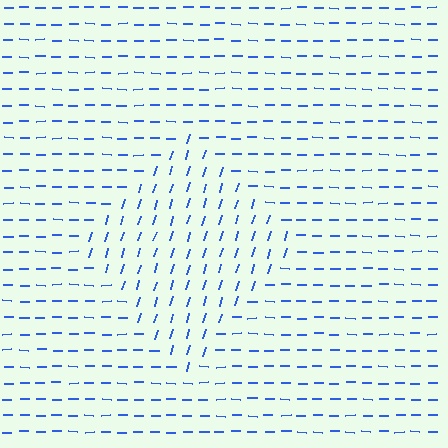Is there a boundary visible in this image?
Yes, there is a texture boundary formed by a change in line orientation.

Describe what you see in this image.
The image is filled with small blue line segments. A diamond region in the image has lines oriented differently from the surrounding lines, creating a visible texture boundary.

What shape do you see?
I see a diamond.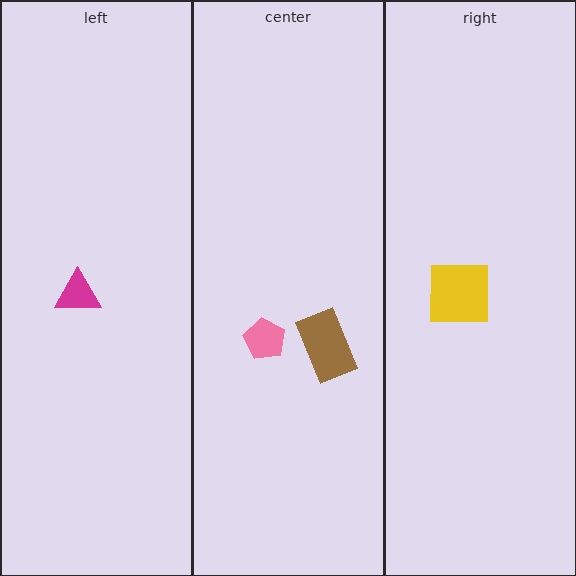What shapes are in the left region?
The magenta triangle.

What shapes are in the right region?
The yellow square.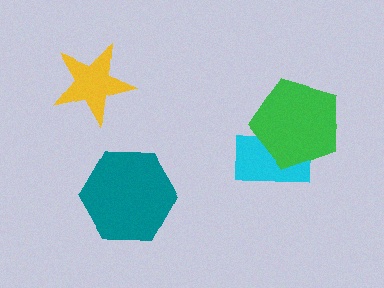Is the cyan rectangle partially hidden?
Yes, it is partially covered by another shape.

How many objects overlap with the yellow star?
0 objects overlap with the yellow star.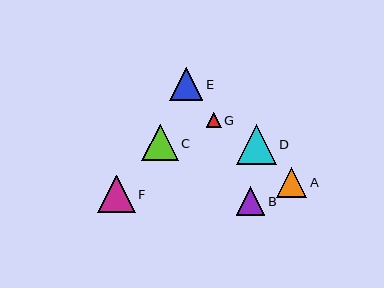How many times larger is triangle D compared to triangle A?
Triangle D is approximately 1.3 times the size of triangle A.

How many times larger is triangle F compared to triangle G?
Triangle F is approximately 2.5 times the size of triangle G.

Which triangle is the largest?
Triangle D is the largest with a size of approximately 40 pixels.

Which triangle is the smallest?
Triangle G is the smallest with a size of approximately 15 pixels.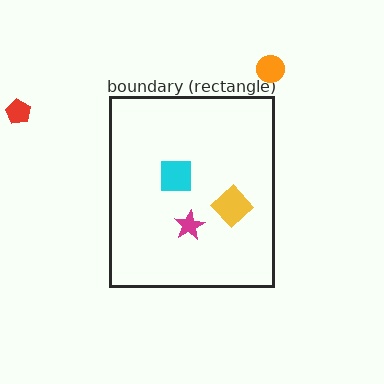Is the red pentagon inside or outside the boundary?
Outside.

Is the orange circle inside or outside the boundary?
Outside.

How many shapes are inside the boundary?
3 inside, 2 outside.